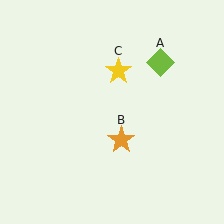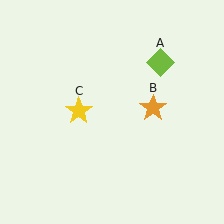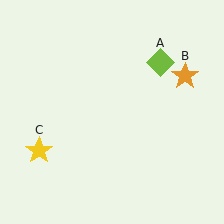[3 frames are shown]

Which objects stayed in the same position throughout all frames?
Lime diamond (object A) remained stationary.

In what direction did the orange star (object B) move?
The orange star (object B) moved up and to the right.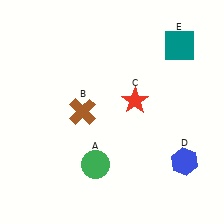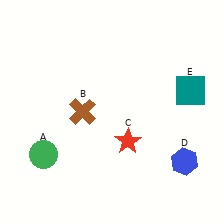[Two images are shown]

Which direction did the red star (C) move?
The red star (C) moved down.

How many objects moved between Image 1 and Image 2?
3 objects moved between the two images.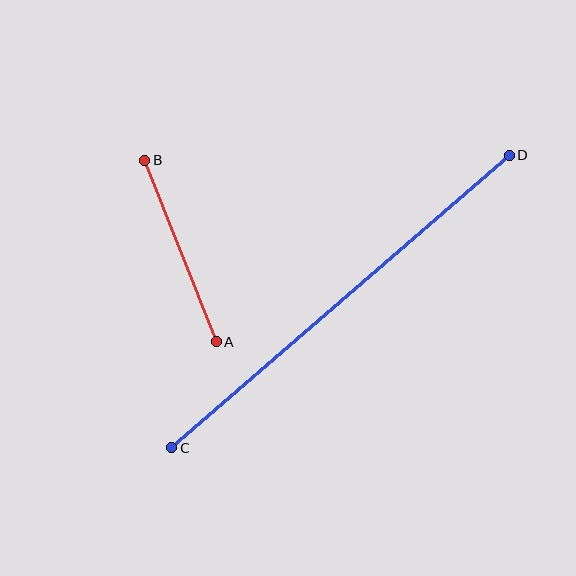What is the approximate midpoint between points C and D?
The midpoint is at approximately (340, 301) pixels.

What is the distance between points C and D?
The distance is approximately 447 pixels.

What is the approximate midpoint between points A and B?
The midpoint is at approximately (180, 251) pixels.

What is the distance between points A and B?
The distance is approximately 195 pixels.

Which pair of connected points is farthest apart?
Points C and D are farthest apart.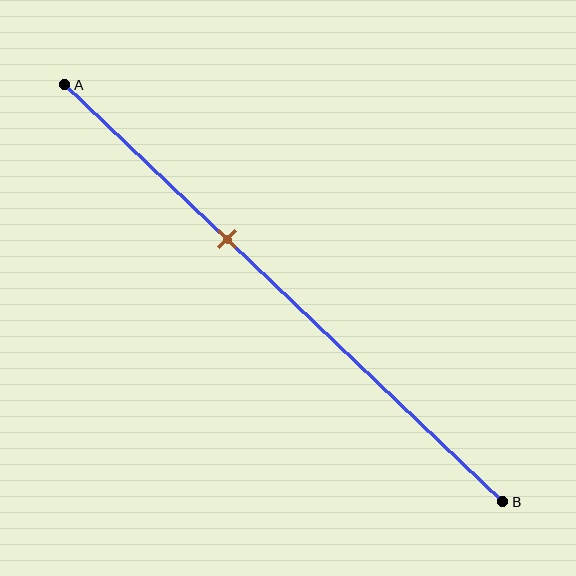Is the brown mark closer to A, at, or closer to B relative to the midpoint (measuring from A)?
The brown mark is closer to point A than the midpoint of segment AB.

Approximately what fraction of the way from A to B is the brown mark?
The brown mark is approximately 35% of the way from A to B.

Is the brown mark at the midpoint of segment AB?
No, the mark is at about 35% from A, not at the 50% midpoint.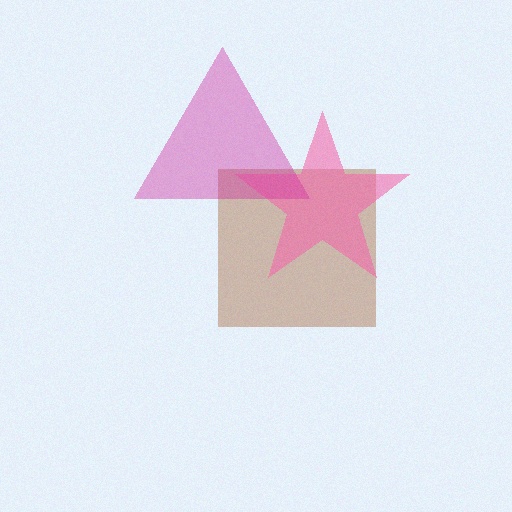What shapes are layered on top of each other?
The layered shapes are: a brown square, a pink star, a magenta triangle.